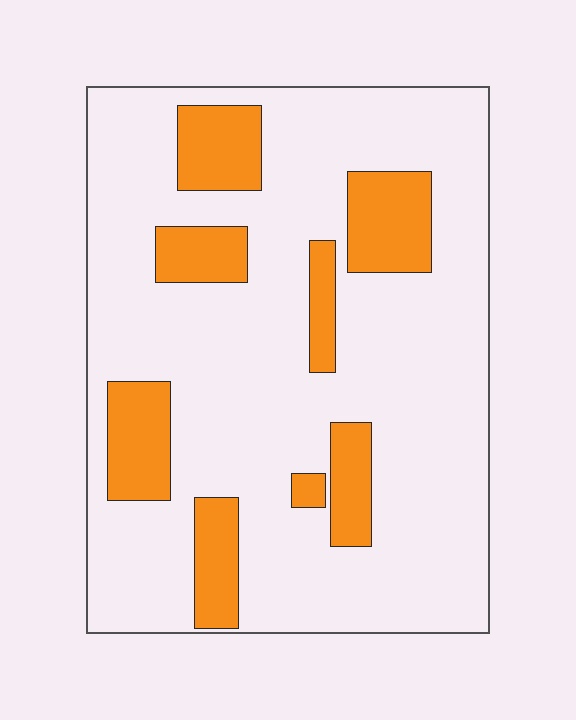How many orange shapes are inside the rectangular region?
8.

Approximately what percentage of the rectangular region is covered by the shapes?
Approximately 20%.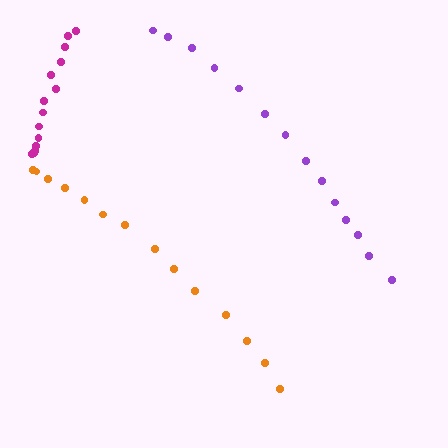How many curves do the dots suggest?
There are 3 distinct paths.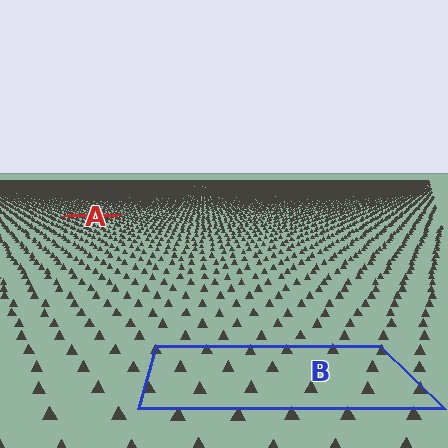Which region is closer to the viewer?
Region B is closer. The texture elements there are larger and more spread out.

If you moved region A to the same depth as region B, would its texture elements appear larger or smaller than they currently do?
They would appear larger. At a closer depth, the same texture elements are projected at a bigger on-screen size.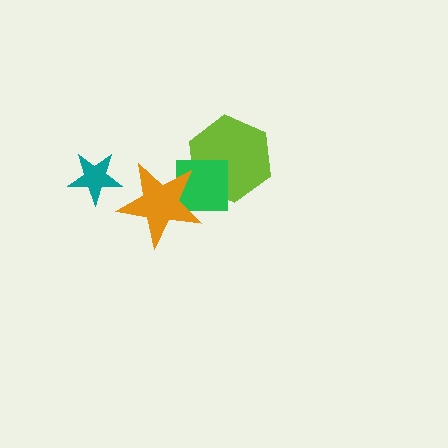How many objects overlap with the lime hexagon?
1 object overlaps with the lime hexagon.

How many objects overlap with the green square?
2 objects overlap with the green square.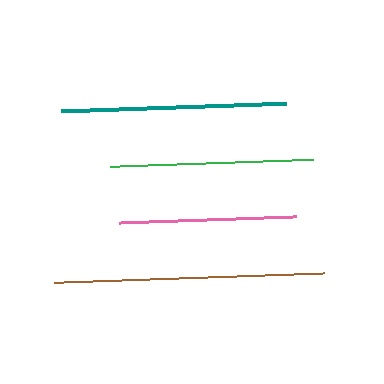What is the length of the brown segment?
The brown segment is approximately 270 pixels long.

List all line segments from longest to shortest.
From longest to shortest: brown, teal, green, pink.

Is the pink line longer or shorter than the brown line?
The brown line is longer than the pink line.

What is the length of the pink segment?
The pink segment is approximately 177 pixels long.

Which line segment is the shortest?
The pink line is the shortest at approximately 177 pixels.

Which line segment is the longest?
The brown line is the longest at approximately 270 pixels.